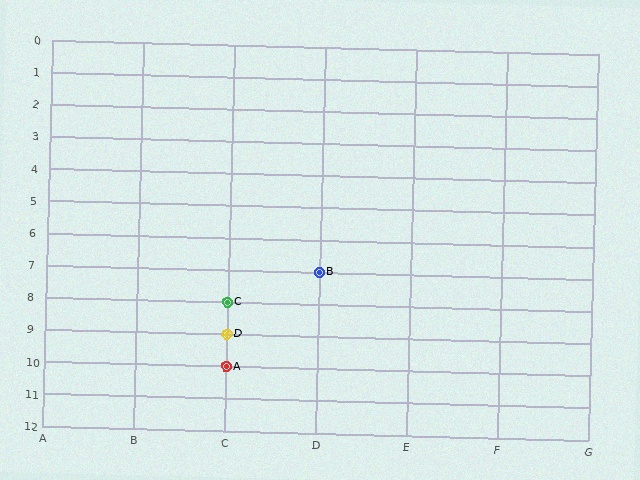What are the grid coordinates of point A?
Point A is at grid coordinates (C, 10).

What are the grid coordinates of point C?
Point C is at grid coordinates (C, 8).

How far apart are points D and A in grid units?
Points D and A are 1 row apart.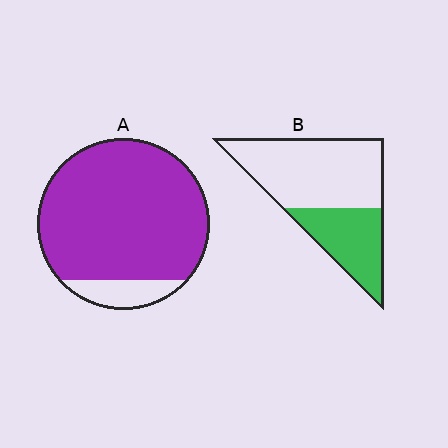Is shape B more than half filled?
No.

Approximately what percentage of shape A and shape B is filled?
A is approximately 90% and B is approximately 35%.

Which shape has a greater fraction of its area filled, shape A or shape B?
Shape A.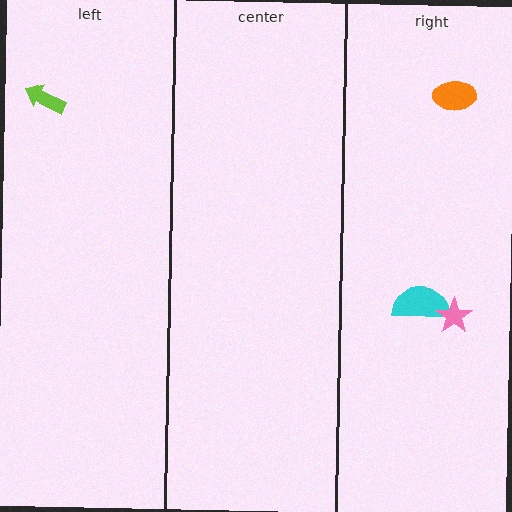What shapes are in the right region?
The orange ellipse, the cyan semicircle, the pink star.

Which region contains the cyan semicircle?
The right region.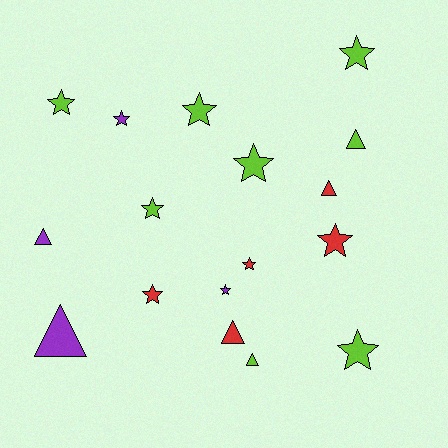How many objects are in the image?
There are 17 objects.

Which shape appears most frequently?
Star, with 11 objects.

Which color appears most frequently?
Lime, with 8 objects.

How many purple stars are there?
There are 2 purple stars.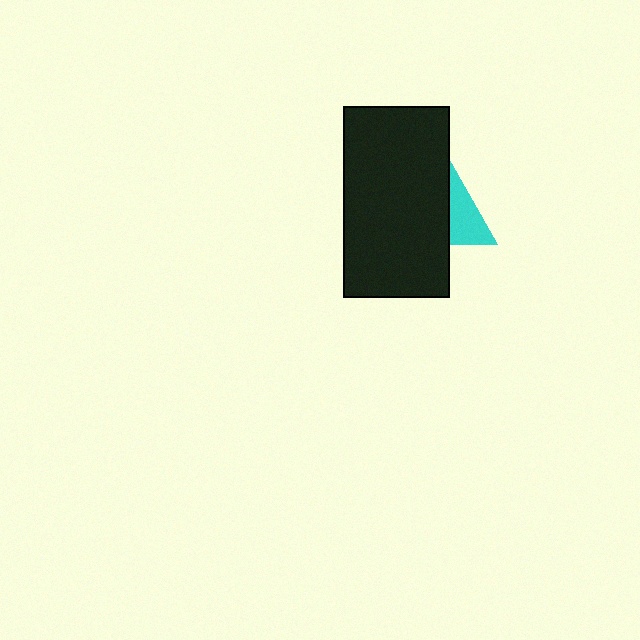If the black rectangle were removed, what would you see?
You would see the complete cyan triangle.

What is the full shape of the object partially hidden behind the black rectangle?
The partially hidden object is a cyan triangle.